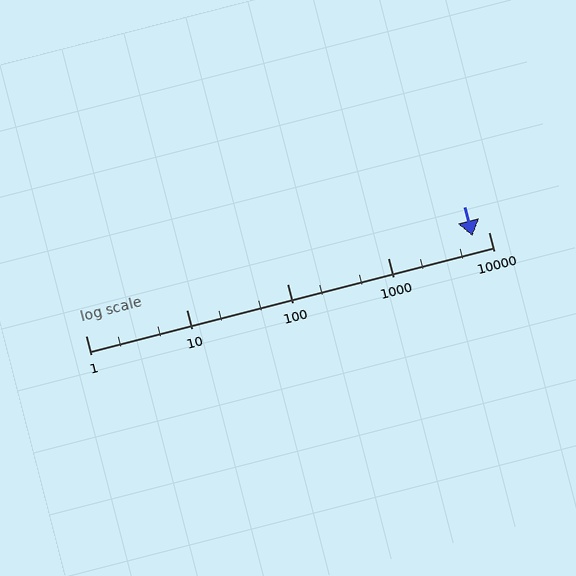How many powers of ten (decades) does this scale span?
The scale spans 4 decades, from 1 to 10000.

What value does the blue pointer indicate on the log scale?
The pointer indicates approximately 7000.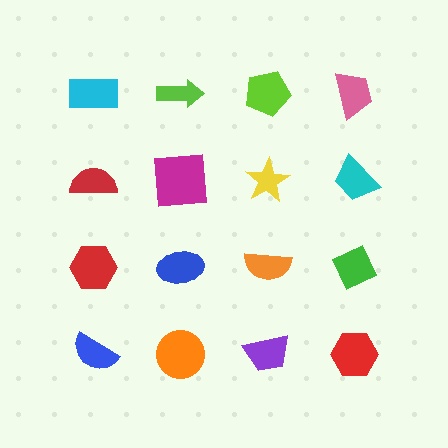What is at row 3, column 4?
A green diamond.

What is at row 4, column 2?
An orange circle.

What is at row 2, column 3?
A yellow star.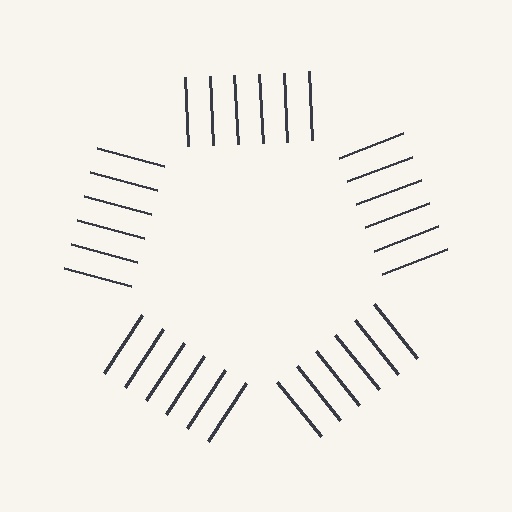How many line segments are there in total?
30 — 6 along each of the 5 edges.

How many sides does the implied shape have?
5 sides — the line-ends trace a pentagon.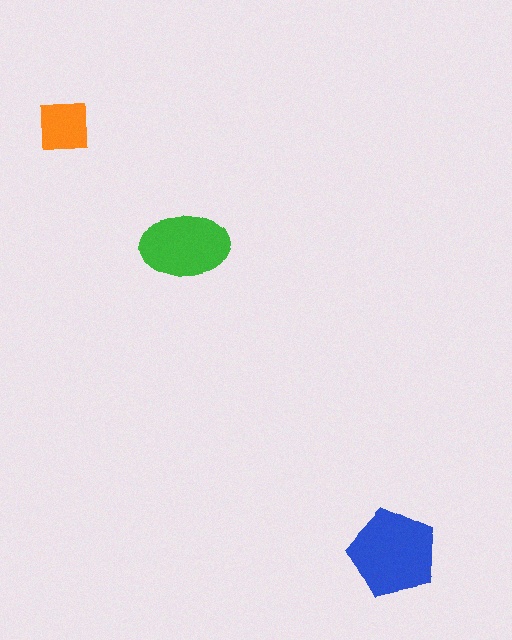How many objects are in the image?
There are 3 objects in the image.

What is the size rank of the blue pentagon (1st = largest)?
1st.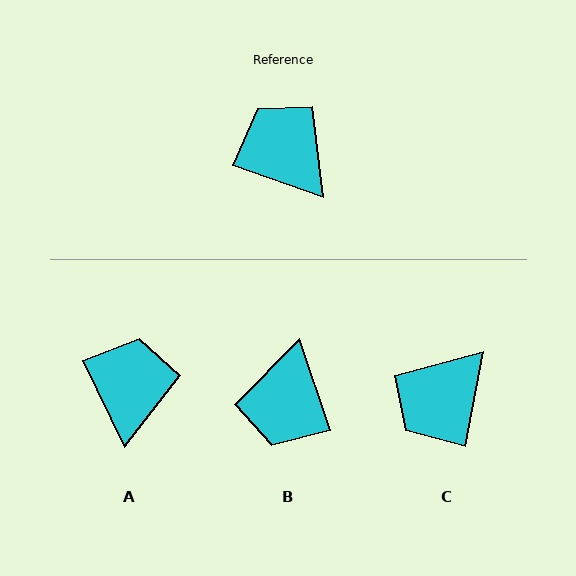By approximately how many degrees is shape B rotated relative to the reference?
Approximately 129 degrees counter-clockwise.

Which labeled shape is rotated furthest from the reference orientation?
B, about 129 degrees away.